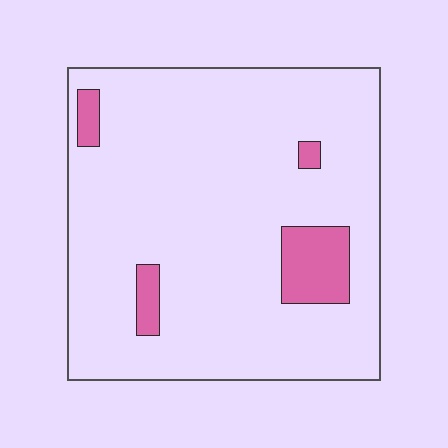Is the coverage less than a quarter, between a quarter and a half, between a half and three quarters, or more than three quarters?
Less than a quarter.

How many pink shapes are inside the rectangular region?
4.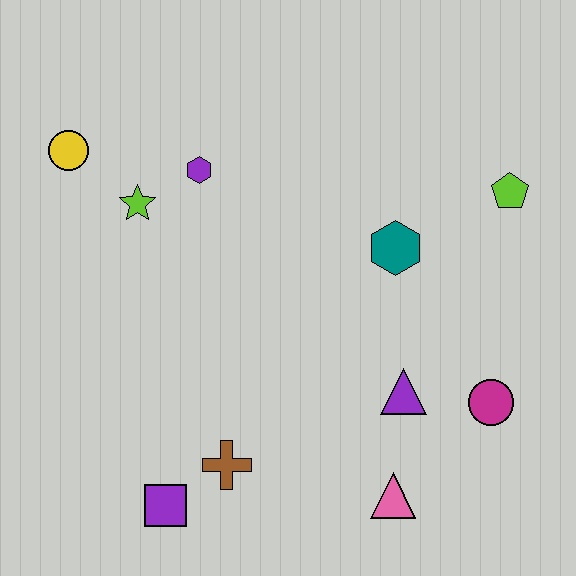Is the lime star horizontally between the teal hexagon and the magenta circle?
No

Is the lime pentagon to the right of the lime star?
Yes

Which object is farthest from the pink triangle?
The yellow circle is farthest from the pink triangle.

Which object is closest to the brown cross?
The purple square is closest to the brown cross.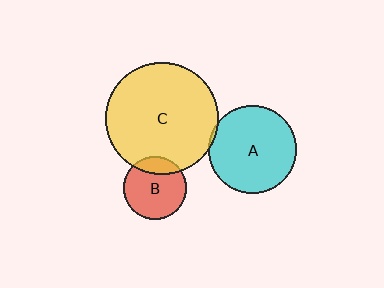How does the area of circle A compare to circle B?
Approximately 2.0 times.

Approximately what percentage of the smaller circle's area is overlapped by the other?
Approximately 20%.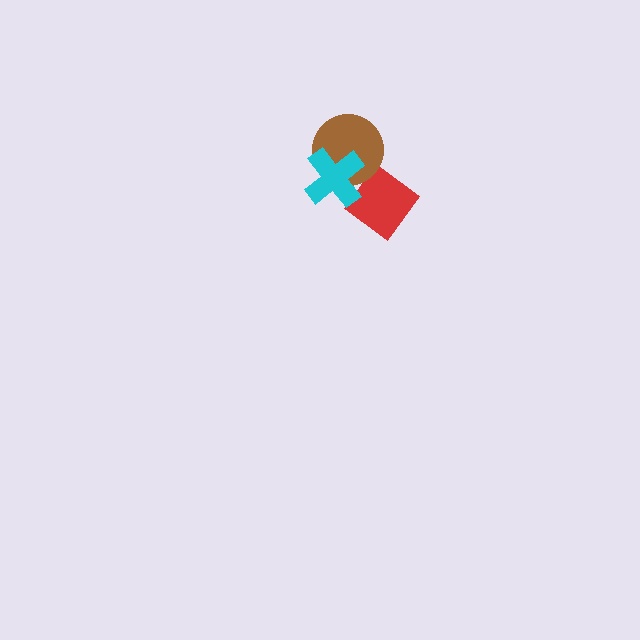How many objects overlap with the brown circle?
2 objects overlap with the brown circle.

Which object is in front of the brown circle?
The cyan cross is in front of the brown circle.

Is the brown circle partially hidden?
Yes, it is partially covered by another shape.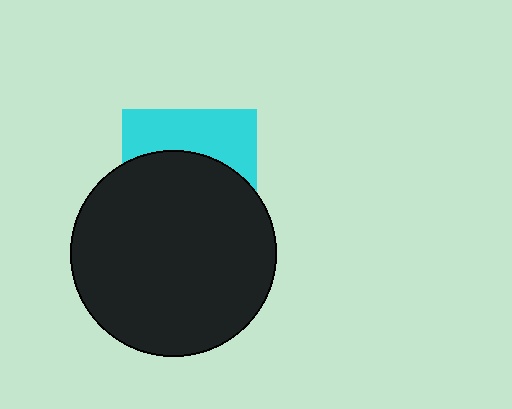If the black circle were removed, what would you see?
You would see the complete cyan square.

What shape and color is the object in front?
The object in front is a black circle.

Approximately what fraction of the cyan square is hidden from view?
Roughly 63% of the cyan square is hidden behind the black circle.